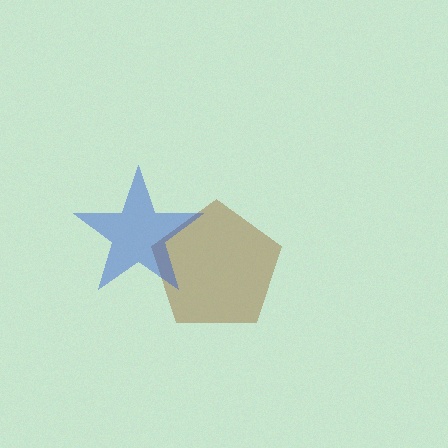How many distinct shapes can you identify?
There are 2 distinct shapes: a brown pentagon, a blue star.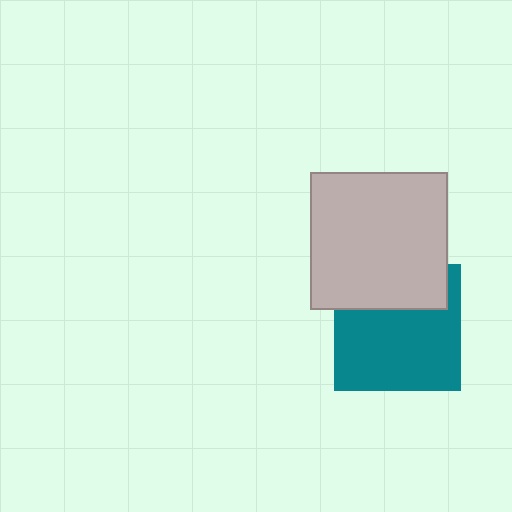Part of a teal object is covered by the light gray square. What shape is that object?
It is a square.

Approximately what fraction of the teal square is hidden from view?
Roughly 32% of the teal square is hidden behind the light gray square.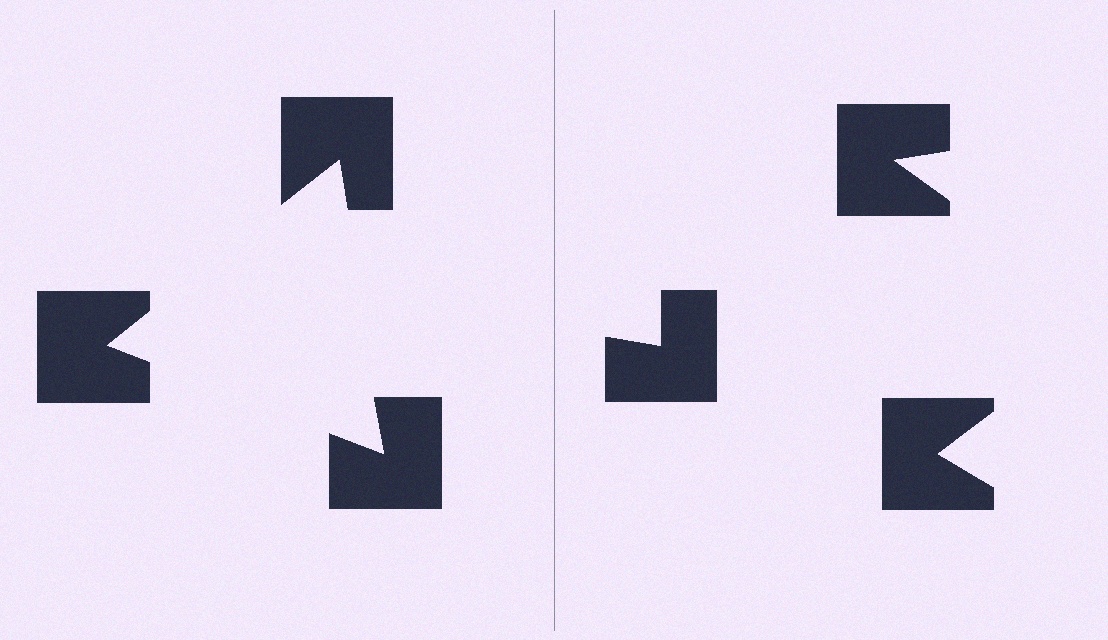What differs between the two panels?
The notched squares are positioned identically on both sides; only the wedge orientations differ. On the left they align to a triangle; on the right they are misaligned.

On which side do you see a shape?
An illusory triangle appears on the left side. On the right side the wedge cuts are rotated, so no coherent shape forms.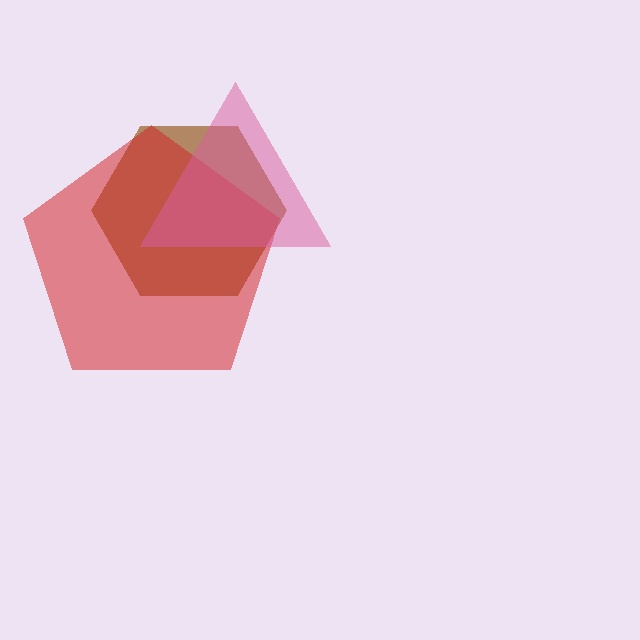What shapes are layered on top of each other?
The layered shapes are: a brown hexagon, a red pentagon, a pink triangle.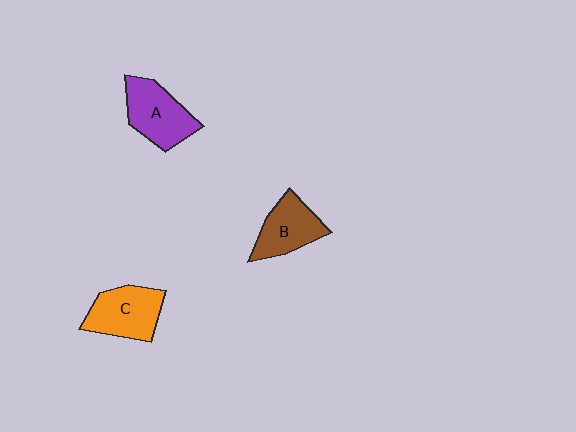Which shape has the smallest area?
Shape B (brown).